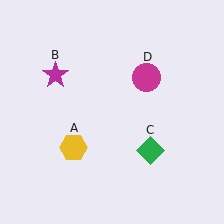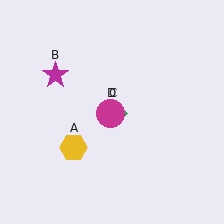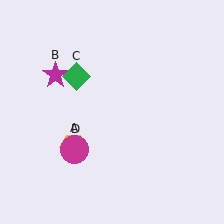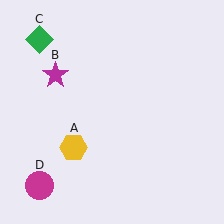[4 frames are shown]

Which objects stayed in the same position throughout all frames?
Yellow hexagon (object A) and magenta star (object B) remained stationary.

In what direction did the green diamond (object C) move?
The green diamond (object C) moved up and to the left.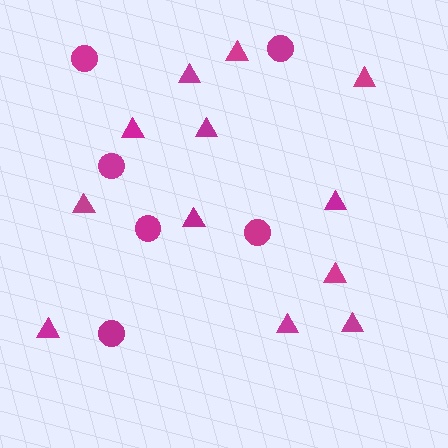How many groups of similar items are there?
There are 2 groups: one group of circles (6) and one group of triangles (12).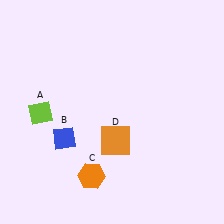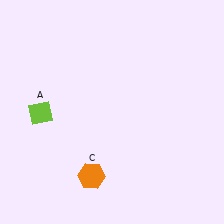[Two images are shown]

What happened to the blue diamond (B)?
The blue diamond (B) was removed in Image 2. It was in the bottom-left area of Image 1.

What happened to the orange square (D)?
The orange square (D) was removed in Image 2. It was in the bottom-right area of Image 1.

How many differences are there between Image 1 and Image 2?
There are 2 differences between the two images.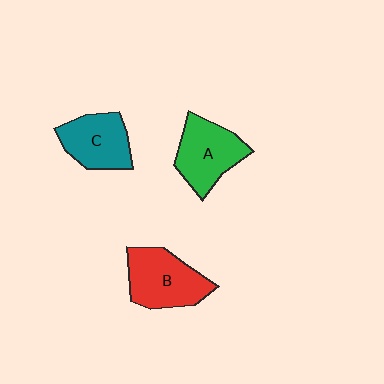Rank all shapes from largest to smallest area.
From largest to smallest: B (red), A (green), C (teal).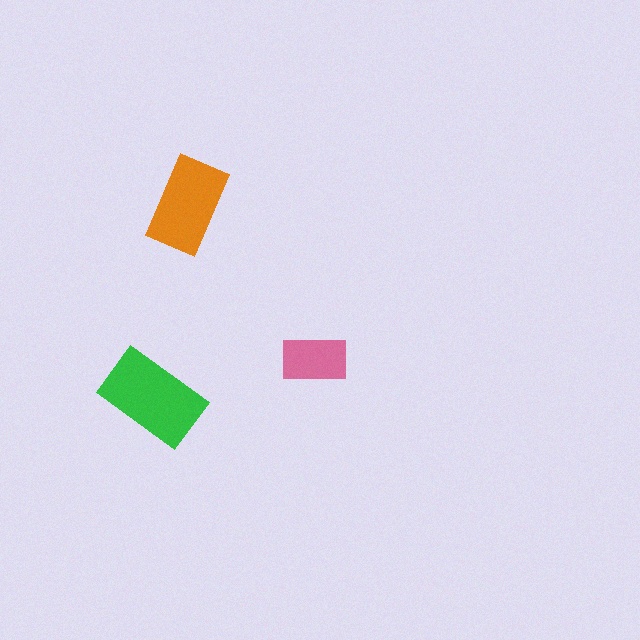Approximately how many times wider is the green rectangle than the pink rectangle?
About 1.5 times wider.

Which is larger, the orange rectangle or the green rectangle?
The green one.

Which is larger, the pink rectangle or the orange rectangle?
The orange one.